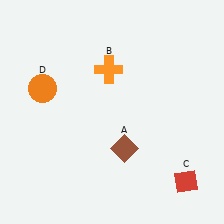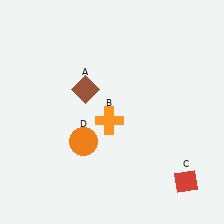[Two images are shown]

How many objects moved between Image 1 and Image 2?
3 objects moved between the two images.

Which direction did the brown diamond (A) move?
The brown diamond (A) moved up.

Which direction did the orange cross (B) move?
The orange cross (B) moved down.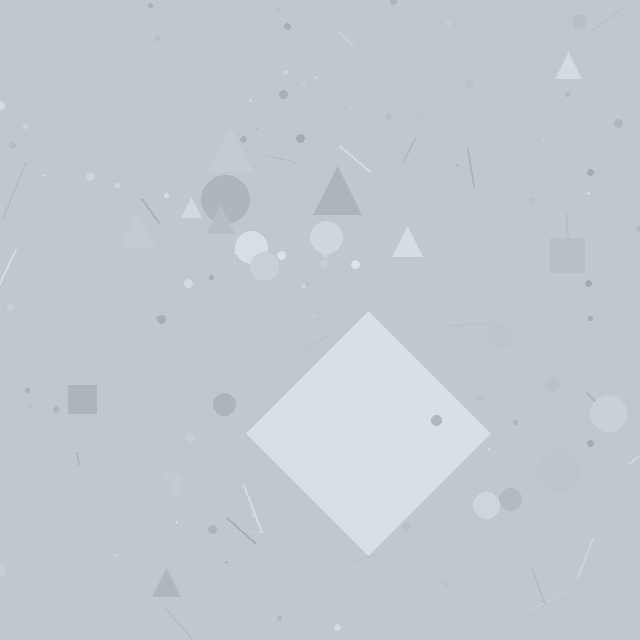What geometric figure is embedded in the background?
A diamond is embedded in the background.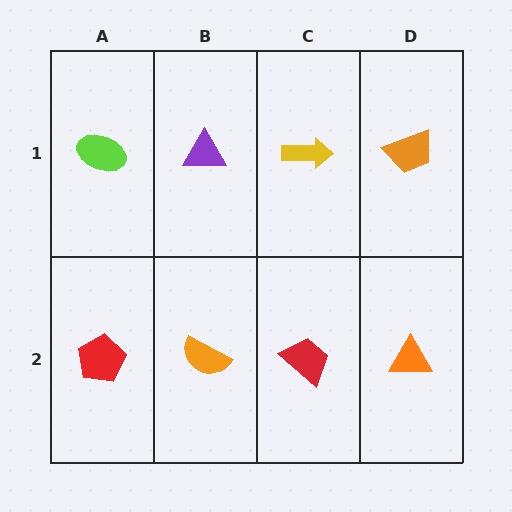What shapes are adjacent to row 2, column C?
A yellow arrow (row 1, column C), an orange semicircle (row 2, column B), an orange triangle (row 2, column D).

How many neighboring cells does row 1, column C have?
3.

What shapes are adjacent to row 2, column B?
A purple triangle (row 1, column B), a red pentagon (row 2, column A), a red trapezoid (row 2, column C).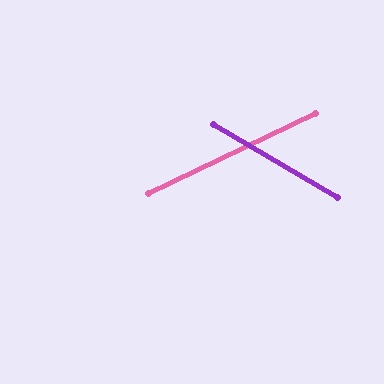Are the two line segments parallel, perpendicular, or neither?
Neither parallel nor perpendicular — they differ by about 56°.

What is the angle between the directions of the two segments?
Approximately 56 degrees.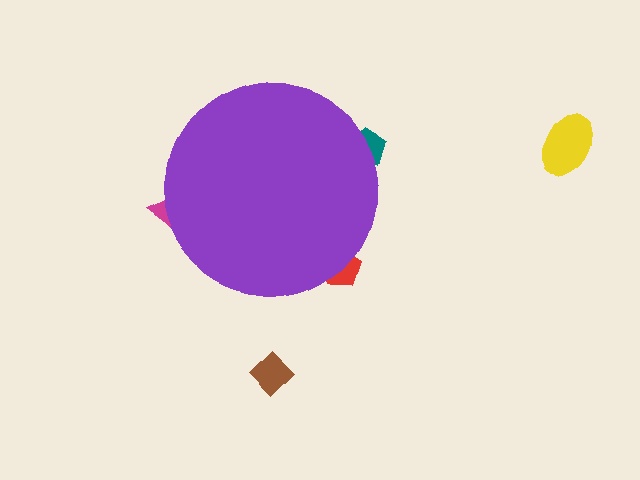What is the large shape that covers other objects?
A purple circle.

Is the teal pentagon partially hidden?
Yes, the teal pentagon is partially hidden behind the purple circle.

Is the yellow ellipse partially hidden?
No, the yellow ellipse is fully visible.